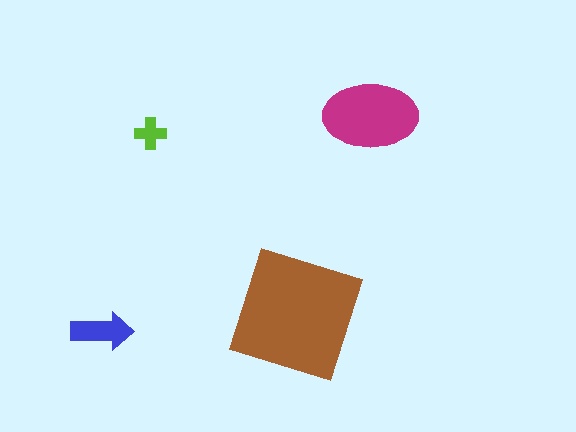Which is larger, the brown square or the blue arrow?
The brown square.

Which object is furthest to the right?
The magenta ellipse is rightmost.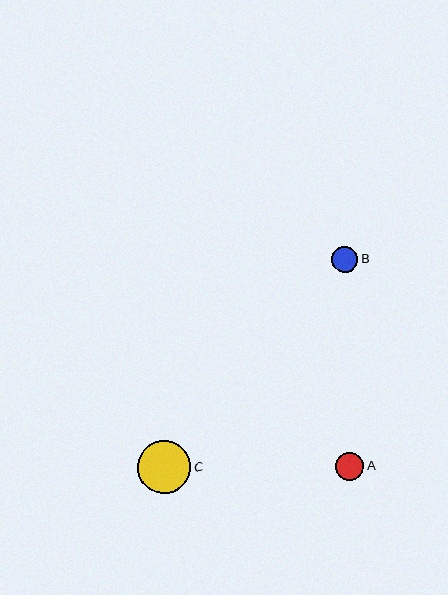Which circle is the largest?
Circle C is the largest with a size of approximately 53 pixels.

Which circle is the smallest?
Circle B is the smallest with a size of approximately 26 pixels.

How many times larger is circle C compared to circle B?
Circle C is approximately 2.1 times the size of circle B.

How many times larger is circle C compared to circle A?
Circle C is approximately 1.9 times the size of circle A.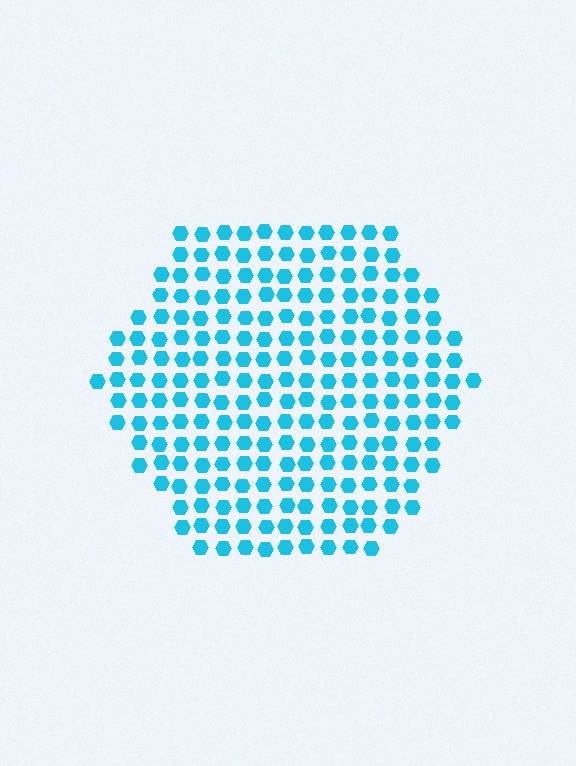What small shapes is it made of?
It is made of small hexagons.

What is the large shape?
The large shape is a hexagon.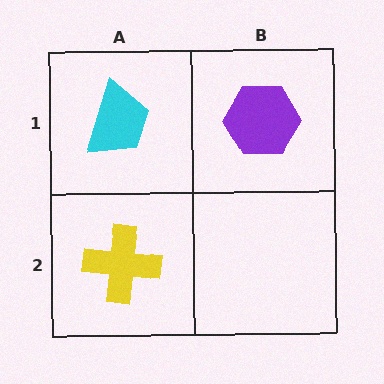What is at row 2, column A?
A yellow cross.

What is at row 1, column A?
A cyan trapezoid.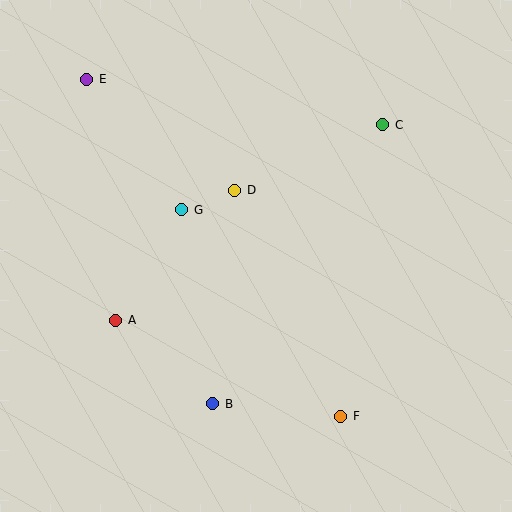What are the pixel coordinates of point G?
Point G is at (182, 210).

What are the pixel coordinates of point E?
Point E is at (87, 79).